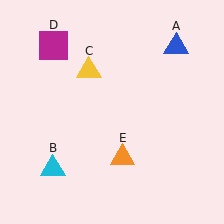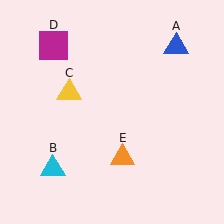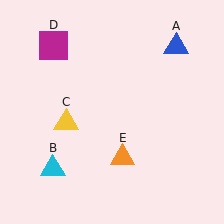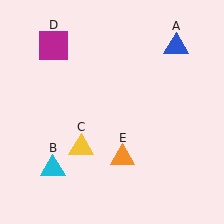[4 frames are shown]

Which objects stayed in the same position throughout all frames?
Blue triangle (object A) and cyan triangle (object B) and magenta square (object D) and orange triangle (object E) remained stationary.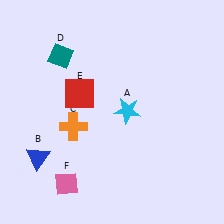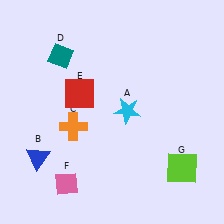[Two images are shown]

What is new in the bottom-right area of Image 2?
A lime square (G) was added in the bottom-right area of Image 2.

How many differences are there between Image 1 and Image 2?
There is 1 difference between the two images.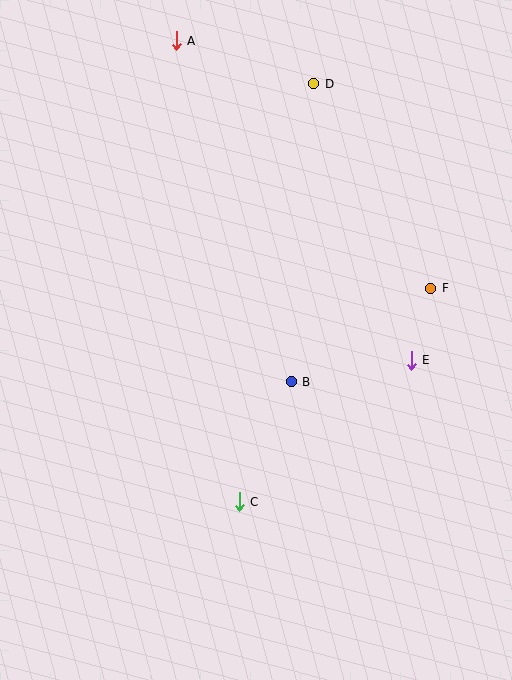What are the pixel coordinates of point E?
Point E is at (411, 360).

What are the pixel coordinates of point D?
Point D is at (314, 84).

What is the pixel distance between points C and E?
The distance between C and E is 223 pixels.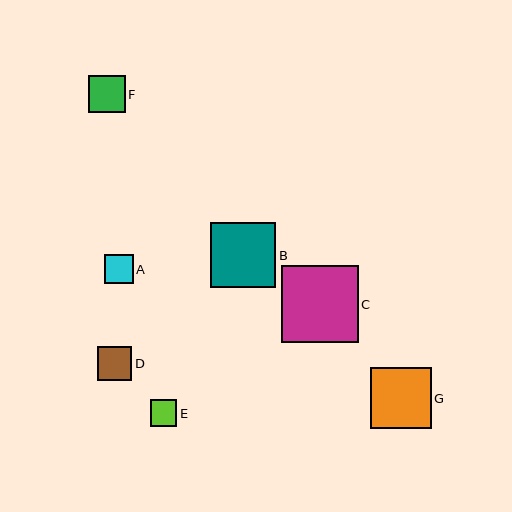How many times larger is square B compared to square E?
Square B is approximately 2.5 times the size of square E.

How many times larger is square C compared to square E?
Square C is approximately 2.9 times the size of square E.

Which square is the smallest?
Square E is the smallest with a size of approximately 26 pixels.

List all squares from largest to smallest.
From largest to smallest: C, B, G, F, D, A, E.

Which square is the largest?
Square C is the largest with a size of approximately 77 pixels.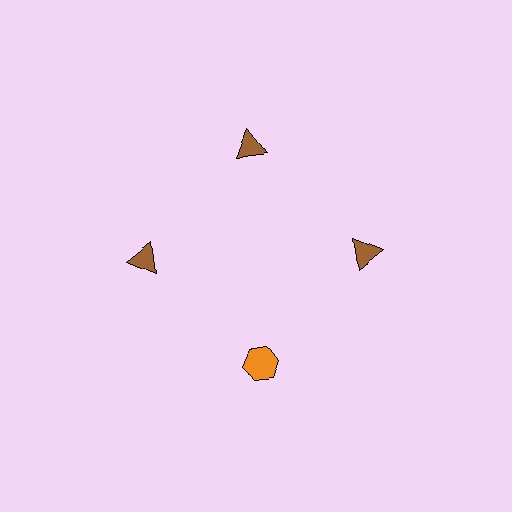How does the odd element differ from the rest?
It differs in both color (orange instead of brown) and shape (hexagon instead of triangle).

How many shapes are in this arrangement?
There are 4 shapes arranged in a ring pattern.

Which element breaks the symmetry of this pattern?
The orange hexagon at roughly the 6 o'clock position breaks the symmetry. All other shapes are brown triangles.